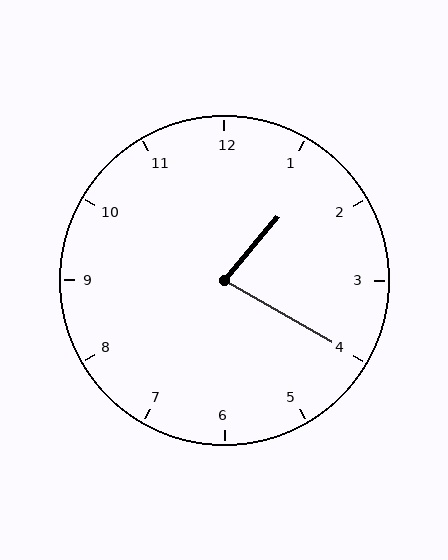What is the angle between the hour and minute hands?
Approximately 80 degrees.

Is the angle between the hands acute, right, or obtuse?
It is acute.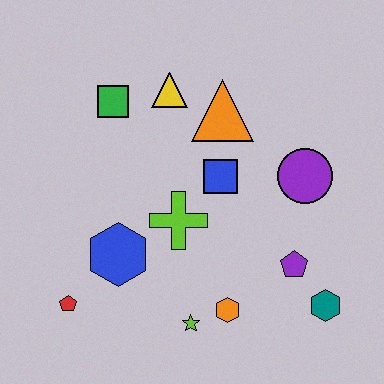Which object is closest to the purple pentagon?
The teal hexagon is closest to the purple pentagon.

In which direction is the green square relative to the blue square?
The green square is to the left of the blue square.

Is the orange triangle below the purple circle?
No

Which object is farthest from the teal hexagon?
The green square is farthest from the teal hexagon.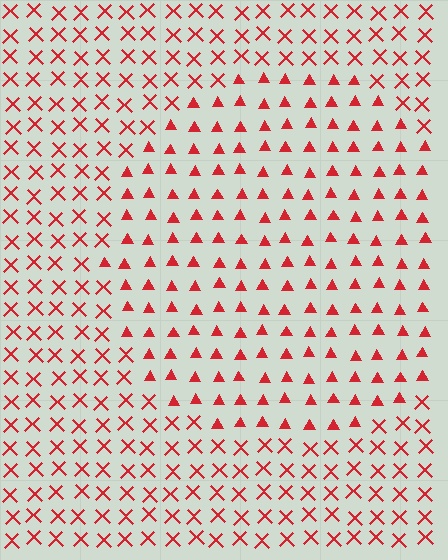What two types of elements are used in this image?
The image uses triangles inside the circle region and X marks outside it.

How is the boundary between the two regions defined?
The boundary is defined by a change in element shape: triangles inside vs. X marks outside. All elements share the same color and spacing.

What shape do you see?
I see a circle.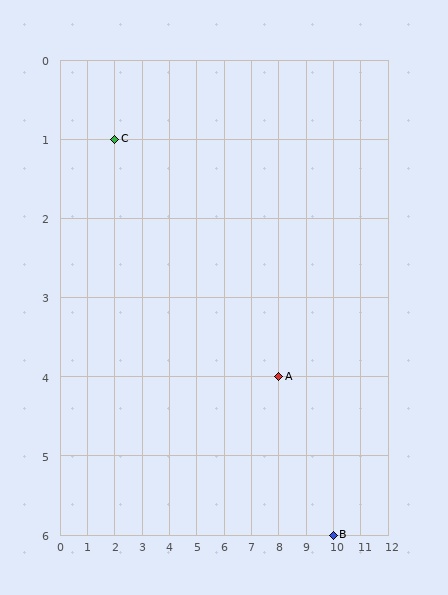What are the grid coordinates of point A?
Point A is at grid coordinates (8, 4).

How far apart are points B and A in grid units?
Points B and A are 2 columns and 2 rows apart (about 2.8 grid units diagonally).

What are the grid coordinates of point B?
Point B is at grid coordinates (10, 6).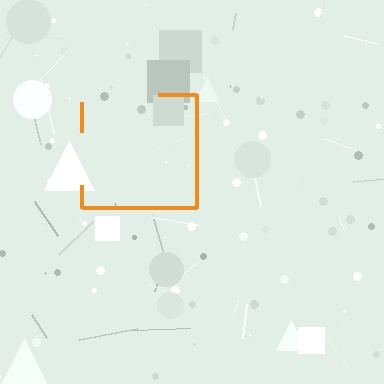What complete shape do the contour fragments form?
The contour fragments form a square.